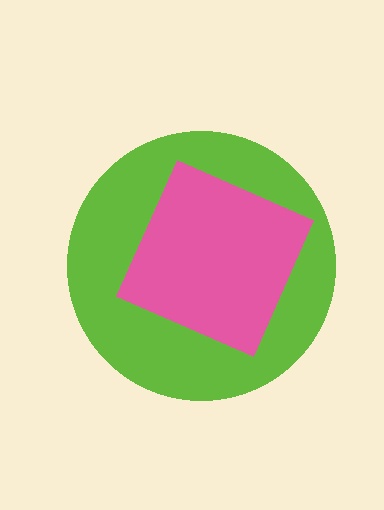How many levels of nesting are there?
2.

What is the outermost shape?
The lime circle.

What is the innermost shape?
The pink square.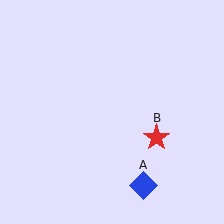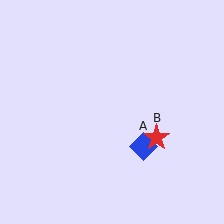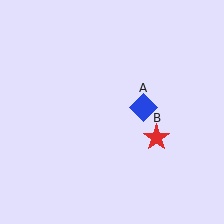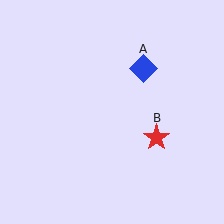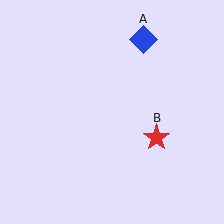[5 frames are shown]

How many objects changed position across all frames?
1 object changed position: blue diamond (object A).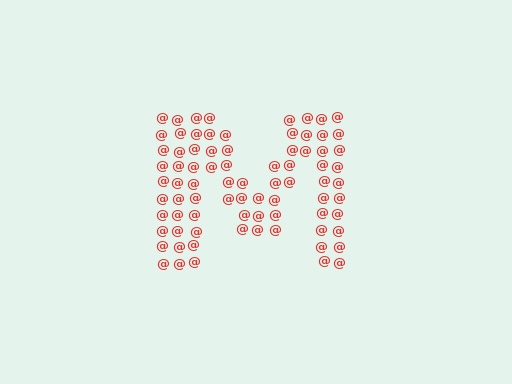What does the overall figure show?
The overall figure shows the letter M.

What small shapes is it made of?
It is made of small at signs.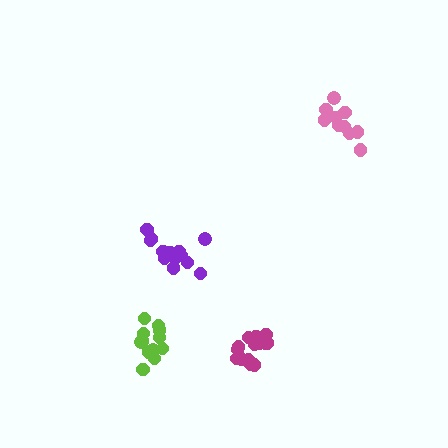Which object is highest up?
The pink cluster is topmost.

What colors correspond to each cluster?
The clusters are colored: lime, magenta, pink, purple.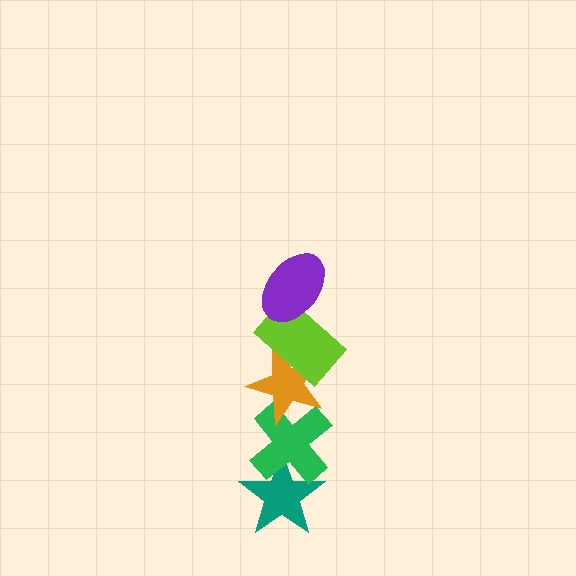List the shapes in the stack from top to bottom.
From top to bottom: the purple ellipse, the lime rectangle, the orange star, the green cross, the teal star.